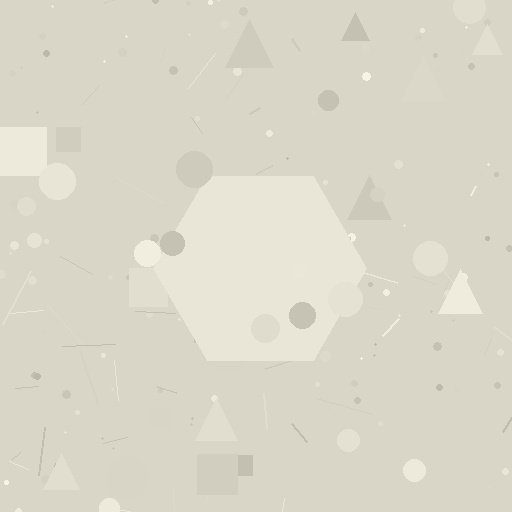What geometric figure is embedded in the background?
A hexagon is embedded in the background.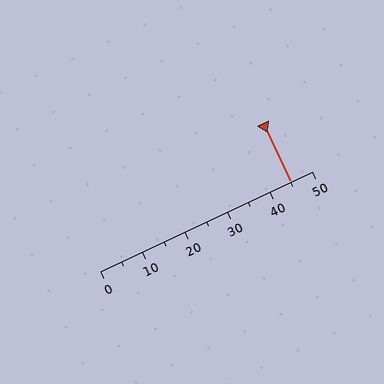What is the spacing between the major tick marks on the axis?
The major ticks are spaced 10 apart.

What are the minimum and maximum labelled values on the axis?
The axis runs from 0 to 50.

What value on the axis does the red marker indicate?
The marker indicates approximately 45.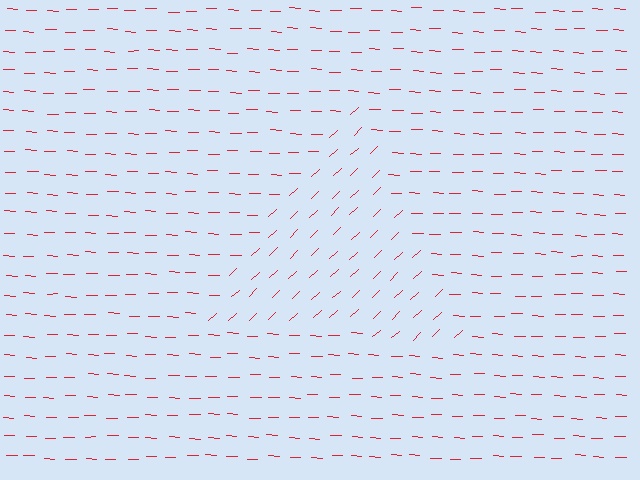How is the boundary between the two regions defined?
The boundary is defined purely by a change in line orientation (approximately 45 degrees difference). All lines are the same color and thickness.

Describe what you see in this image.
The image is filled with small red line segments. A triangle region in the image has lines oriented differently from the surrounding lines, creating a visible texture boundary.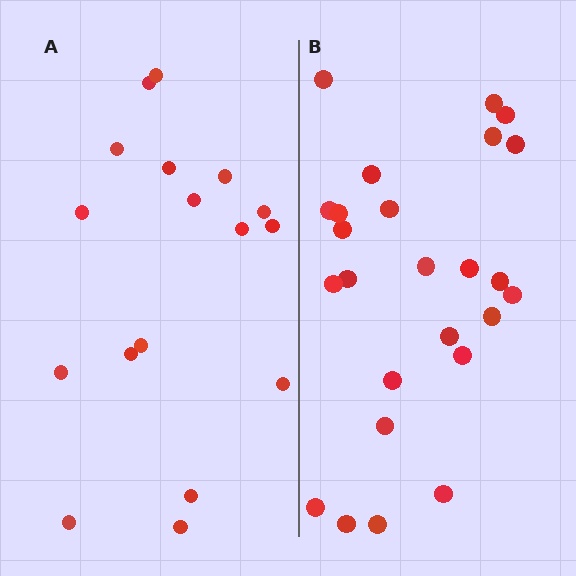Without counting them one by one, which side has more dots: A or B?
Region B (the right region) has more dots.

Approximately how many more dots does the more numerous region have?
Region B has roughly 8 or so more dots than region A.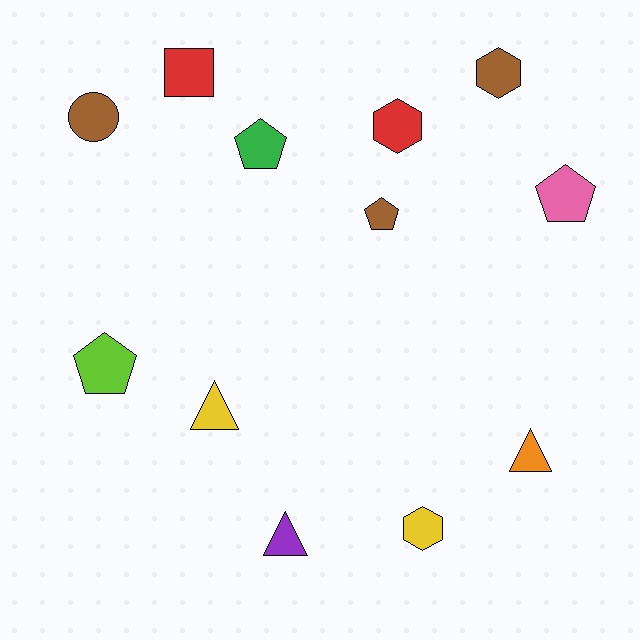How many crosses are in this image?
There are no crosses.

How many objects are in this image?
There are 12 objects.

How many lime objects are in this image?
There is 1 lime object.